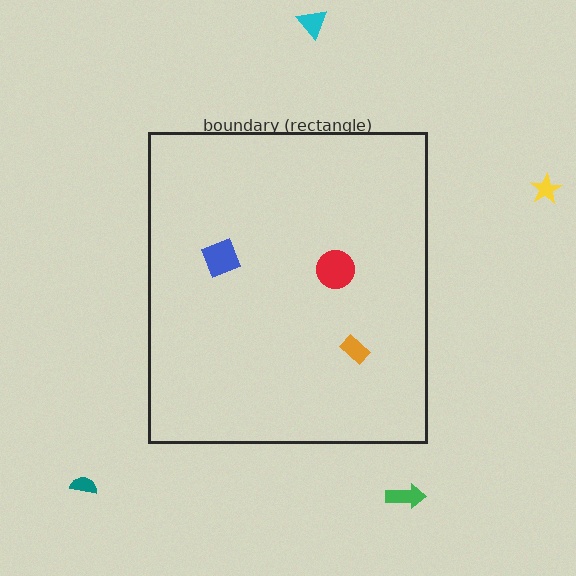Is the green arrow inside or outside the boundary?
Outside.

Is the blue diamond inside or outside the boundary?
Inside.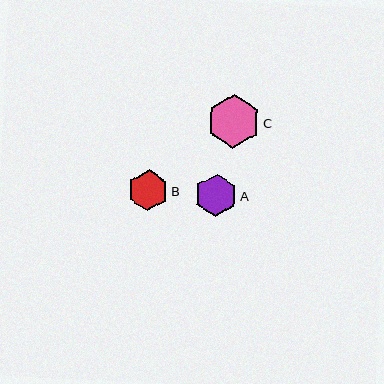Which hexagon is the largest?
Hexagon C is the largest with a size of approximately 53 pixels.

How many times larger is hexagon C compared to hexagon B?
Hexagon C is approximately 1.3 times the size of hexagon B.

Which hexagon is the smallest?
Hexagon B is the smallest with a size of approximately 40 pixels.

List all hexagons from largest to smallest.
From largest to smallest: C, A, B.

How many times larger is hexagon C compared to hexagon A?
Hexagon C is approximately 1.3 times the size of hexagon A.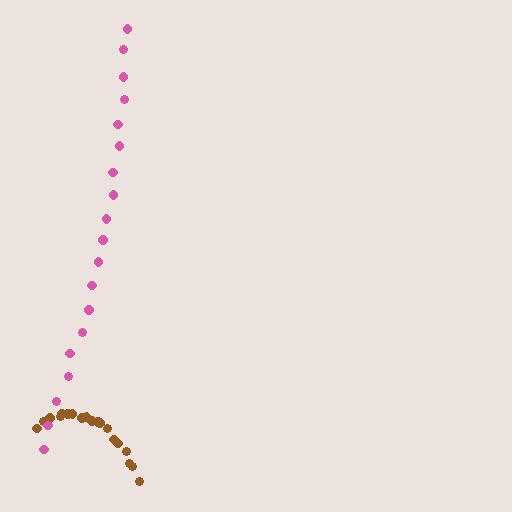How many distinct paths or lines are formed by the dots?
There are 2 distinct paths.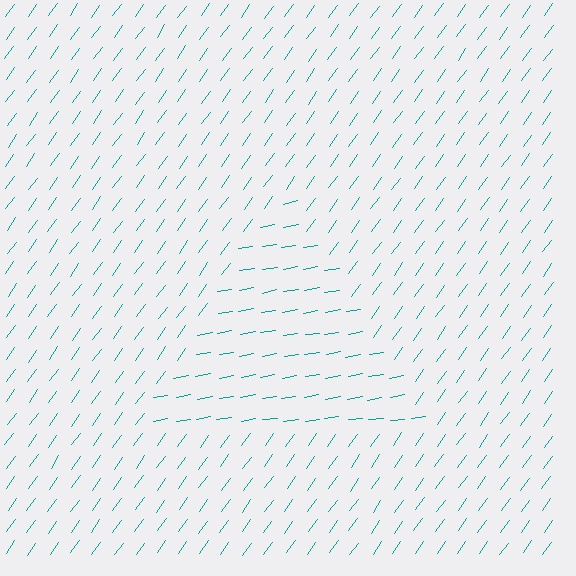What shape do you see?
I see a triangle.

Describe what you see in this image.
The image is filled with small teal line segments. A triangle region in the image has lines oriented differently from the surrounding lines, creating a visible texture boundary.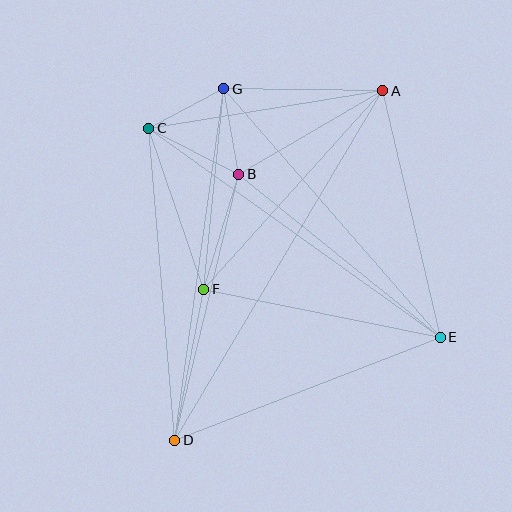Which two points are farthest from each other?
Points A and D are farthest from each other.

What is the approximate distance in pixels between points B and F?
The distance between B and F is approximately 121 pixels.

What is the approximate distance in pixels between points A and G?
The distance between A and G is approximately 159 pixels.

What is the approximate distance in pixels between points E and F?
The distance between E and F is approximately 241 pixels.